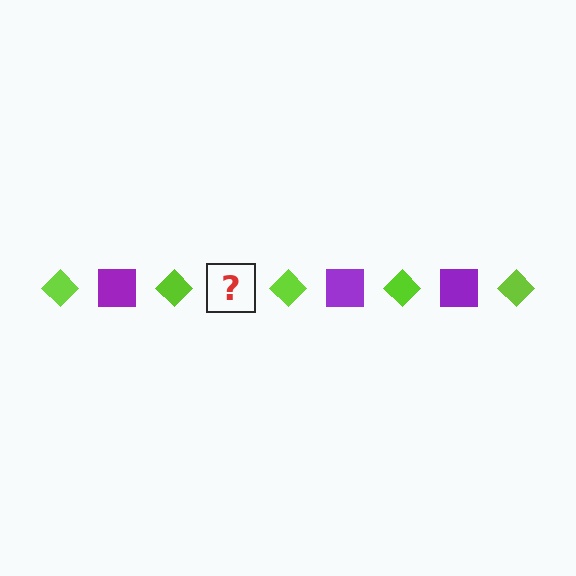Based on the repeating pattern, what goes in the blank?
The blank should be a purple square.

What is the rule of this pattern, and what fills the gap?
The rule is that the pattern alternates between lime diamond and purple square. The gap should be filled with a purple square.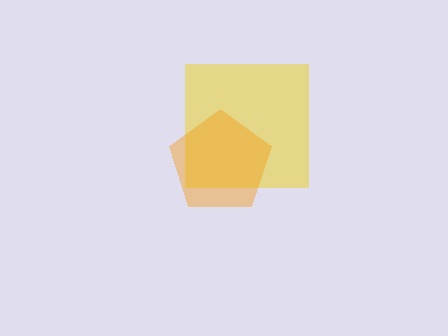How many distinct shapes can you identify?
There are 2 distinct shapes: a yellow square, an orange pentagon.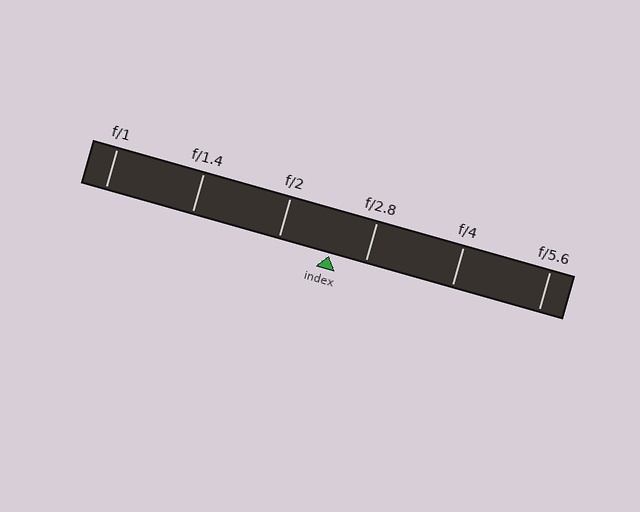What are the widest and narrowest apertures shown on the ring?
The widest aperture shown is f/1 and the narrowest is f/5.6.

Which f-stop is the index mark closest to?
The index mark is closest to f/2.8.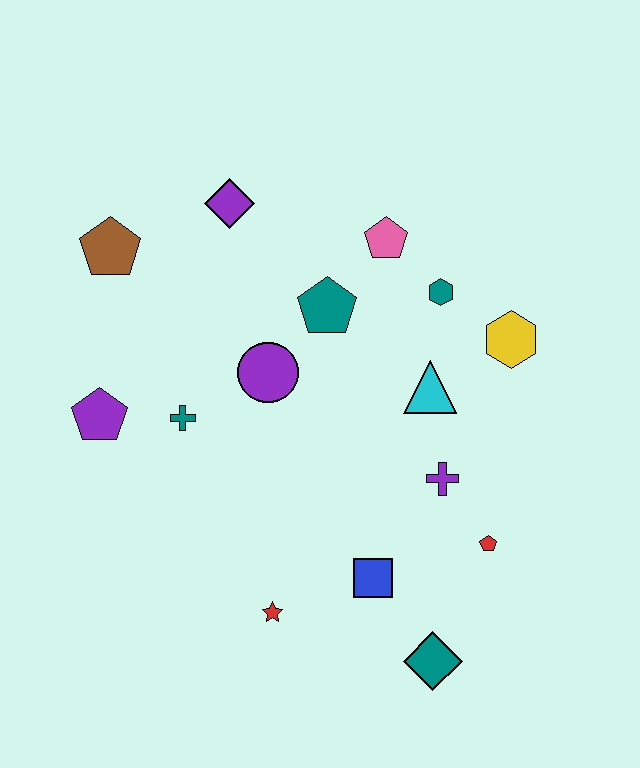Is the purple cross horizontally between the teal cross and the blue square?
No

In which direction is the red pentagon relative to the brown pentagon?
The red pentagon is to the right of the brown pentagon.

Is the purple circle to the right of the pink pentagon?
No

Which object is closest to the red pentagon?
The purple cross is closest to the red pentagon.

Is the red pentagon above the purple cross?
No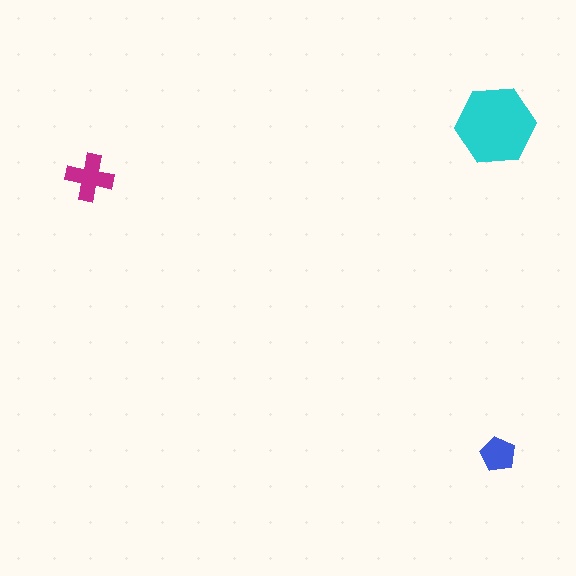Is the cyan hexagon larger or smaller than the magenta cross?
Larger.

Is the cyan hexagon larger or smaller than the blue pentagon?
Larger.